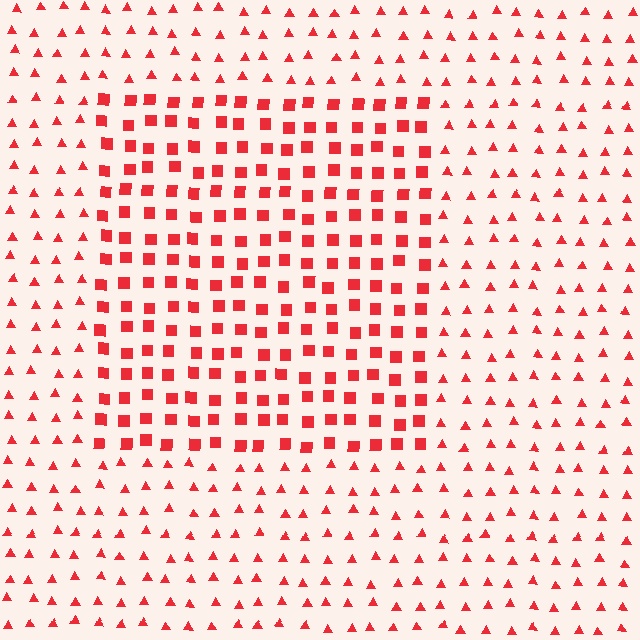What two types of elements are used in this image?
The image uses squares inside the rectangle region and triangles outside it.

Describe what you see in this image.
The image is filled with small red elements arranged in a uniform grid. A rectangle-shaped region contains squares, while the surrounding area contains triangles. The boundary is defined purely by the change in element shape.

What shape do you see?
I see a rectangle.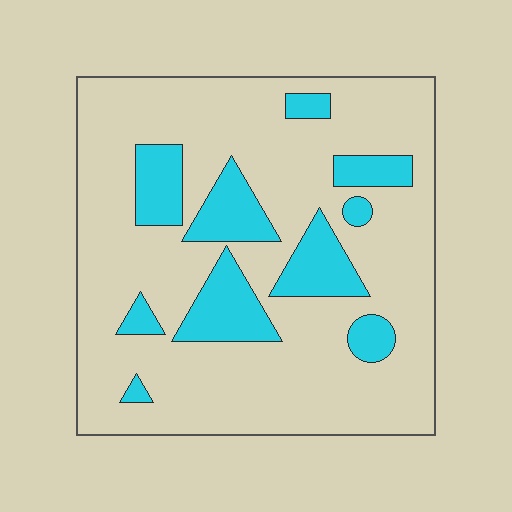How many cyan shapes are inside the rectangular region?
10.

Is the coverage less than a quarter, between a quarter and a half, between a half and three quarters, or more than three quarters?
Less than a quarter.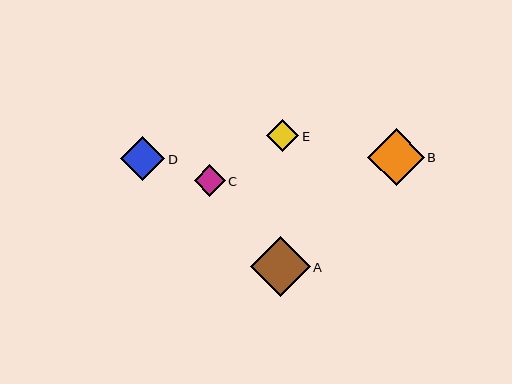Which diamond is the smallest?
Diamond C is the smallest with a size of approximately 31 pixels.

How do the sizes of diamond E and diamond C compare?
Diamond E and diamond C are approximately the same size.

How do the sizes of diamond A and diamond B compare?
Diamond A and diamond B are approximately the same size.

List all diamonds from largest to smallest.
From largest to smallest: A, B, D, E, C.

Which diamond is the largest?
Diamond A is the largest with a size of approximately 60 pixels.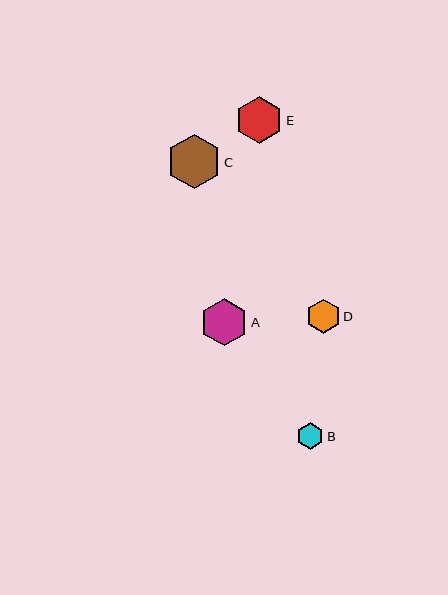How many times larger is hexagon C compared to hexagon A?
Hexagon C is approximately 1.1 times the size of hexagon A.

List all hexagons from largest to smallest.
From largest to smallest: C, A, E, D, B.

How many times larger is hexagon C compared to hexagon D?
Hexagon C is approximately 1.6 times the size of hexagon D.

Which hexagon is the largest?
Hexagon C is the largest with a size of approximately 54 pixels.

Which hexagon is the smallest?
Hexagon B is the smallest with a size of approximately 27 pixels.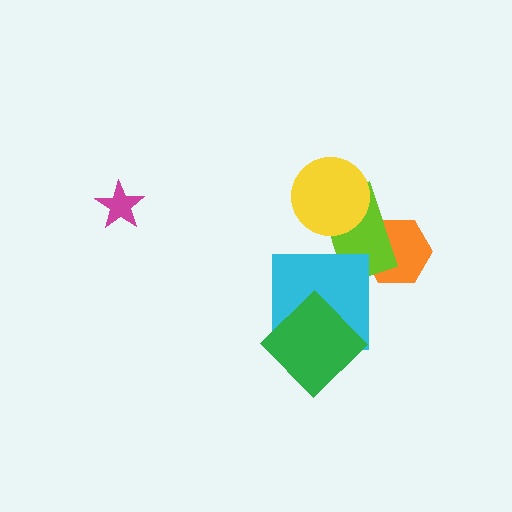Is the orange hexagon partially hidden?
Yes, it is partially covered by another shape.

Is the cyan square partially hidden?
Yes, it is partially covered by another shape.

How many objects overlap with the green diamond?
1 object overlaps with the green diamond.